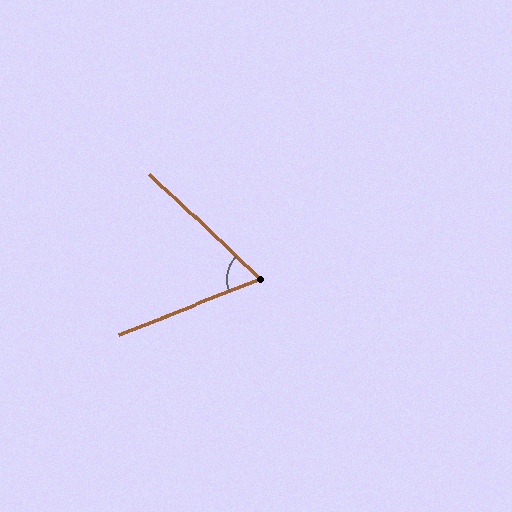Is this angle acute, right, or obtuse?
It is acute.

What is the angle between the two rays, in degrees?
Approximately 65 degrees.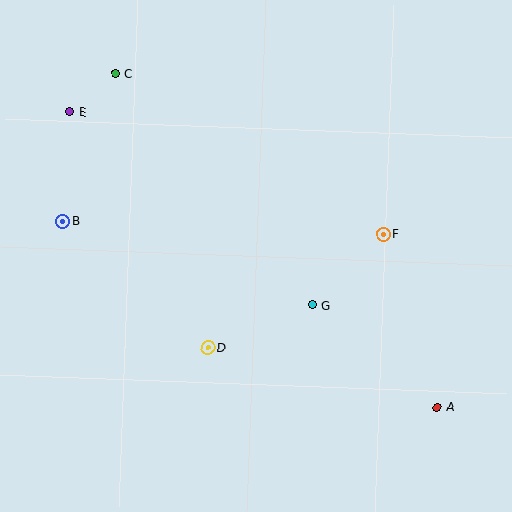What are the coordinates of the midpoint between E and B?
The midpoint between E and B is at (66, 166).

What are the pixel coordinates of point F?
Point F is at (383, 234).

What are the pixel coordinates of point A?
Point A is at (437, 407).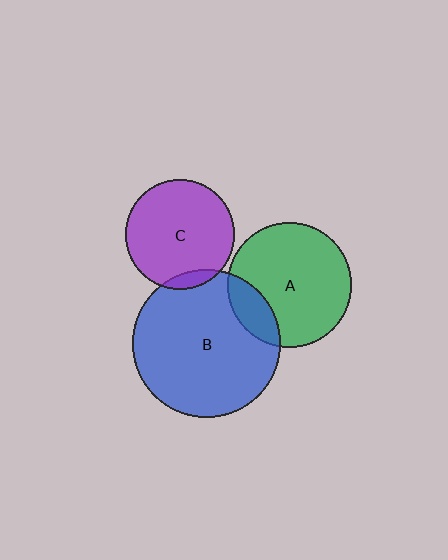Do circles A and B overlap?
Yes.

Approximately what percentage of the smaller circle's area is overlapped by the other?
Approximately 20%.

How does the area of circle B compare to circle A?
Approximately 1.4 times.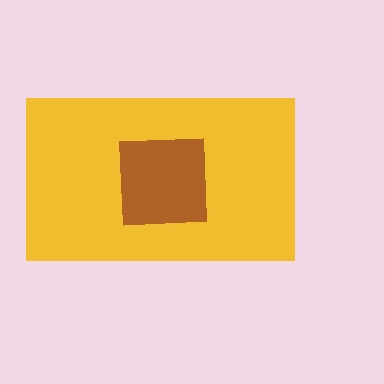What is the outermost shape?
The yellow rectangle.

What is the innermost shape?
The brown square.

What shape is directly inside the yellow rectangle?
The brown square.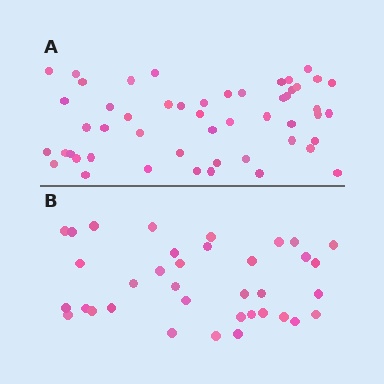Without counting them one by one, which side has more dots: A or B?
Region A (the top region) has more dots.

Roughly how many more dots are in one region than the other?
Region A has approximately 15 more dots than region B.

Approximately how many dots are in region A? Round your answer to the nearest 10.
About 50 dots. (The exact count is 51, which rounds to 50.)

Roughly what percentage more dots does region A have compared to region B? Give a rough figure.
About 40% more.